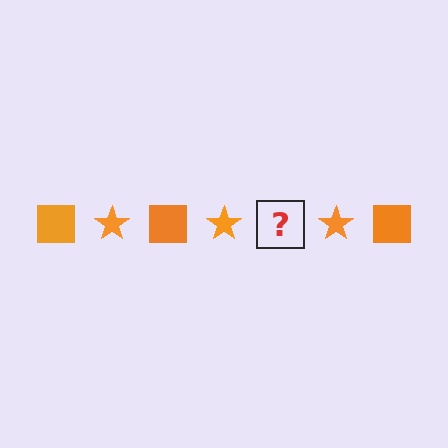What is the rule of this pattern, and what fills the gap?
The rule is that the pattern cycles through square, star shapes in orange. The gap should be filled with an orange square.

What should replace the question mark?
The question mark should be replaced with an orange square.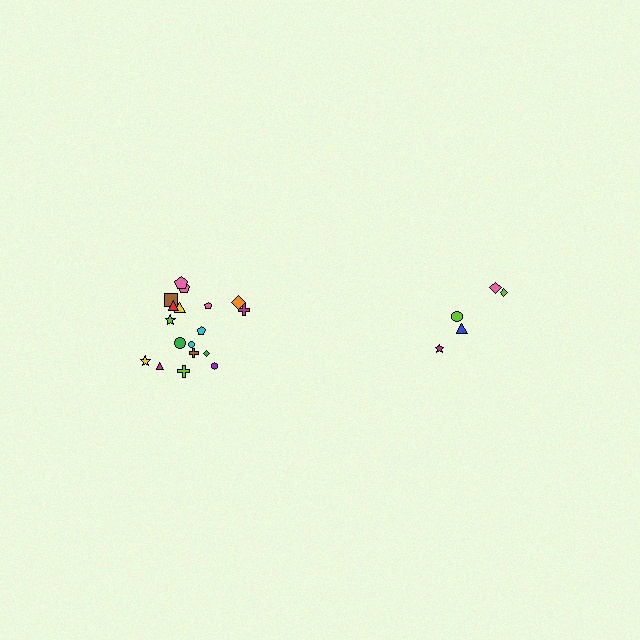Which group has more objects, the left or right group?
The left group.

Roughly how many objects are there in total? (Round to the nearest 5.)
Roughly 25 objects in total.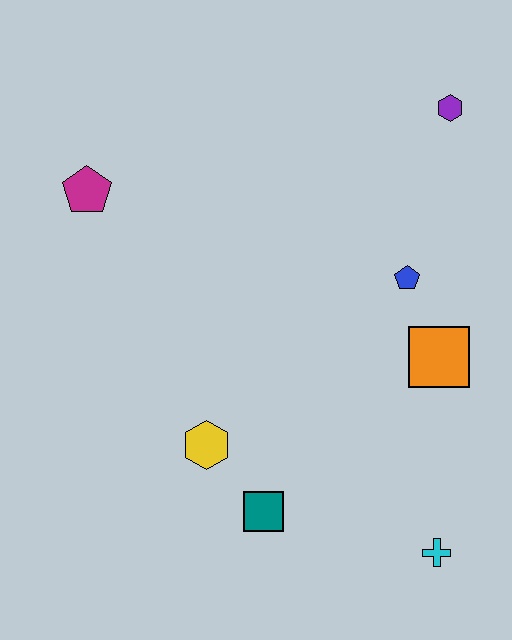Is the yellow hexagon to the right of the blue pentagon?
No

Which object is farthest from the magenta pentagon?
The cyan cross is farthest from the magenta pentagon.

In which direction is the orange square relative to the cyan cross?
The orange square is above the cyan cross.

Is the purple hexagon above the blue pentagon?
Yes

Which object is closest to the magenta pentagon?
The yellow hexagon is closest to the magenta pentagon.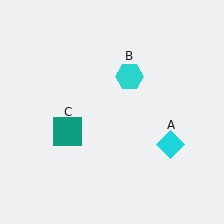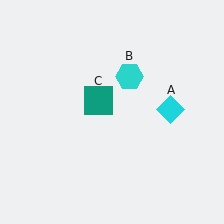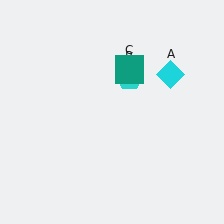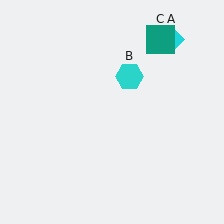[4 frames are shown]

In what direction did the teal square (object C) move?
The teal square (object C) moved up and to the right.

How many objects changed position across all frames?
2 objects changed position: cyan diamond (object A), teal square (object C).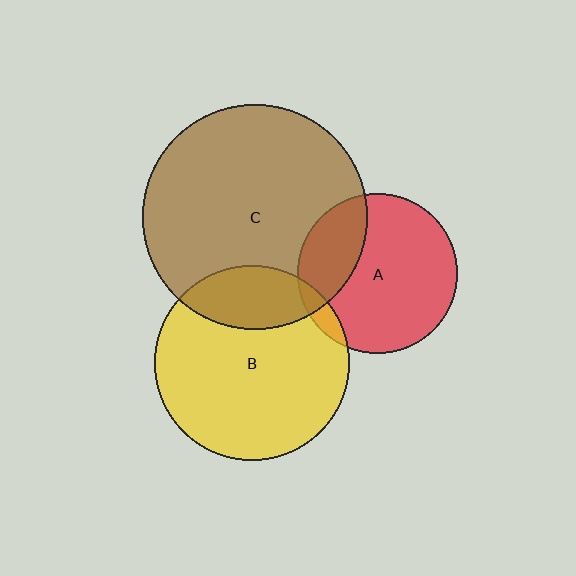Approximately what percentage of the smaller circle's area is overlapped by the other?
Approximately 25%.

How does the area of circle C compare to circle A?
Approximately 2.0 times.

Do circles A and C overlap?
Yes.